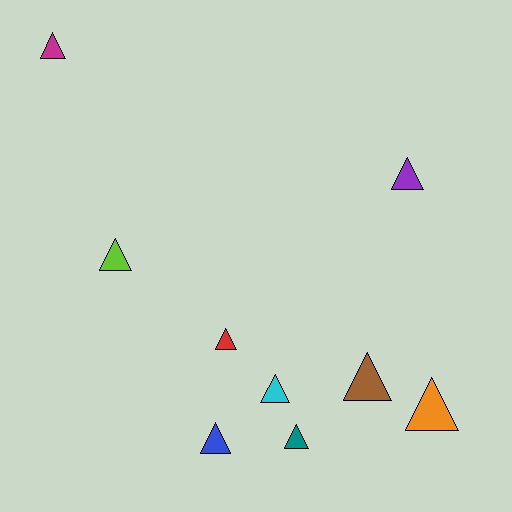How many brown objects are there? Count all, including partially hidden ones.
There is 1 brown object.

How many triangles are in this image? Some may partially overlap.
There are 9 triangles.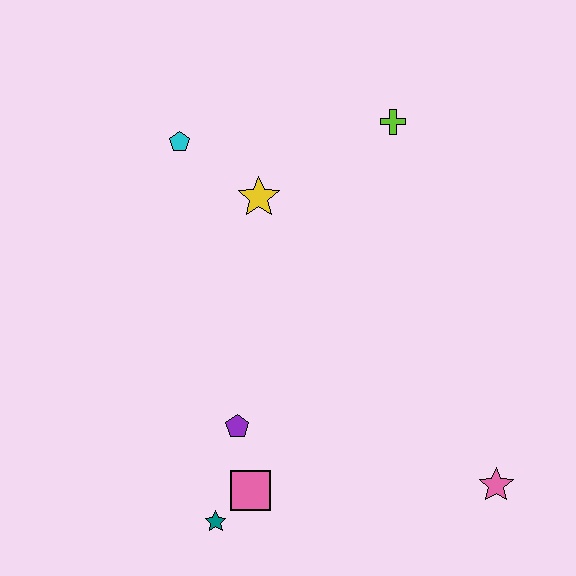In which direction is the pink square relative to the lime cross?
The pink square is below the lime cross.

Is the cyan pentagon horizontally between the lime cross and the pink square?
No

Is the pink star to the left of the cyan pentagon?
No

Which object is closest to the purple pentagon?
The pink square is closest to the purple pentagon.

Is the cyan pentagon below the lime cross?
Yes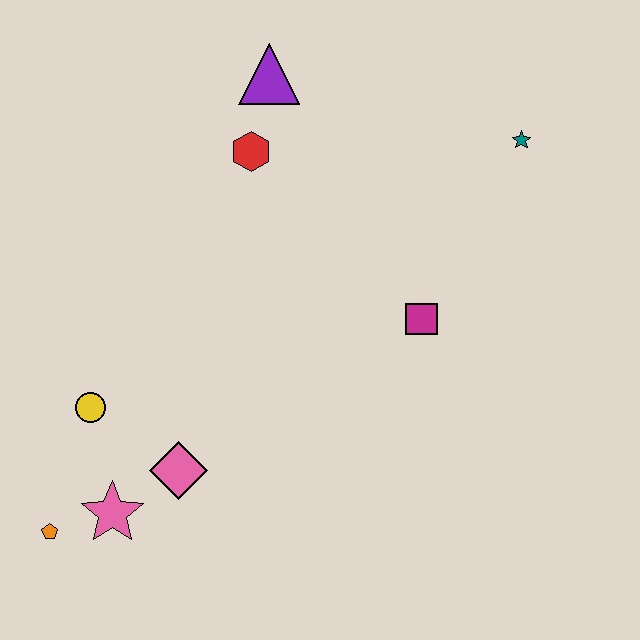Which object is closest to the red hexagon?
The purple triangle is closest to the red hexagon.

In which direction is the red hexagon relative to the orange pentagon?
The red hexagon is above the orange pentagon.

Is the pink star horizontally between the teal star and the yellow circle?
Yes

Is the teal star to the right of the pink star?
Yes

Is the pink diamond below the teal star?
Yes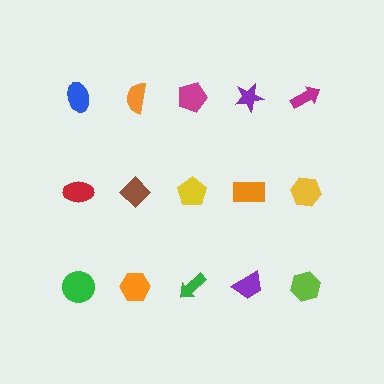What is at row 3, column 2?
An orange hexagon.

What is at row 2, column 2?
A brown diamond.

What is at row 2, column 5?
A yellow hexagon.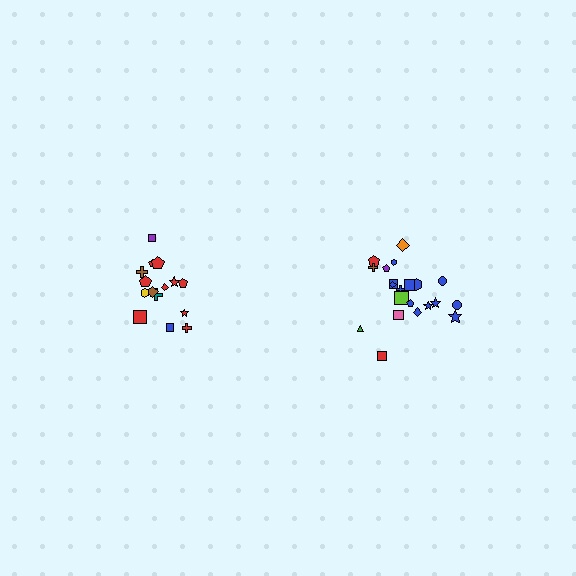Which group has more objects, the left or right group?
The right group.